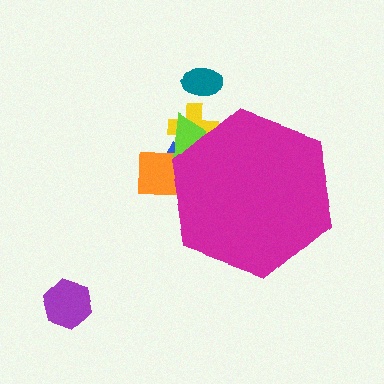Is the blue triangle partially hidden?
Yes, the blue triangle is partially hidden behind the magenta hexagon.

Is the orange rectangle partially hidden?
Yes, the orange rectangle is partially hidden behind the magenta hexagon.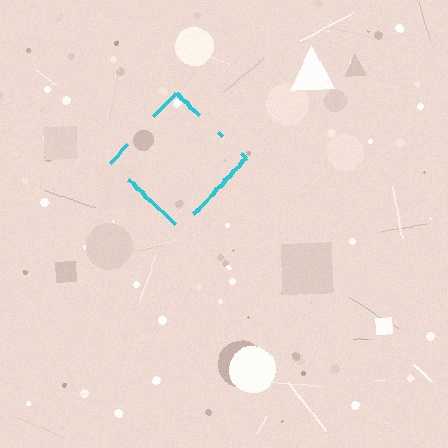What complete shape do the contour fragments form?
The contour fragments form a diamond.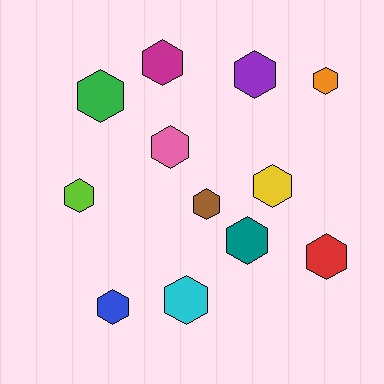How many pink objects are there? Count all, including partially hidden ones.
There is 1 pink object.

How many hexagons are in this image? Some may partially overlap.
There are 12 hexagons.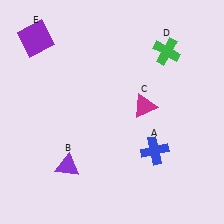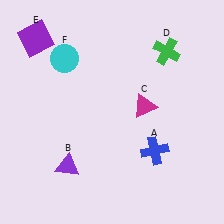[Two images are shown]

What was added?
A cyan circle (F) was added in Image 2.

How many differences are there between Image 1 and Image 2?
There is 1 difference between the two images.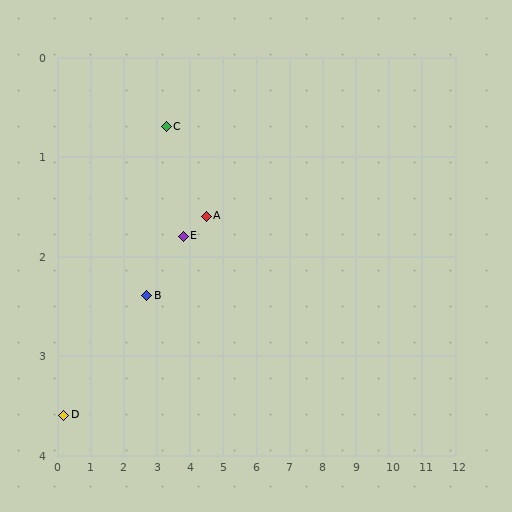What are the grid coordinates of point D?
Point D is at approximately (0.2, 3.6).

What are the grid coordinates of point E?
Point E is at approximately (3.8, 1.8).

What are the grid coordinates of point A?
Point A is at approximately (4.5, 1.6).